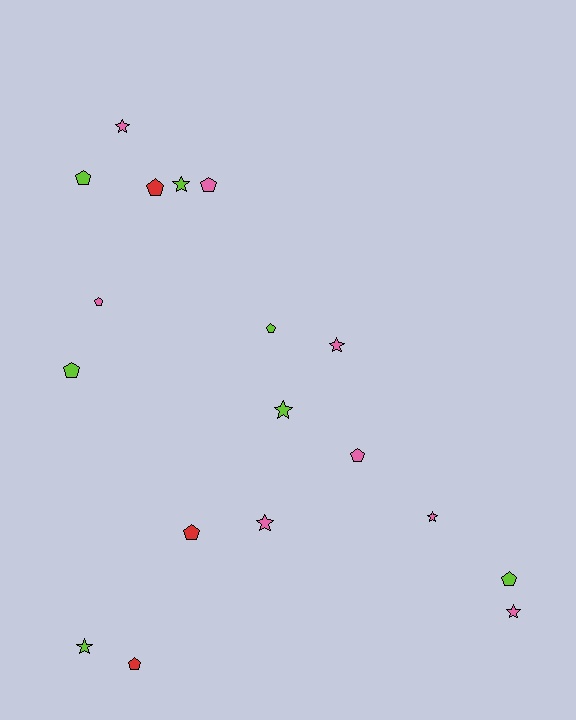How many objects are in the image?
There are 18 objects.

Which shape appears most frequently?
Pentagon, with 10 objects.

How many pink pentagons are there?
There are 3 pink pentagons.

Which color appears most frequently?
Pink, with 8 objects.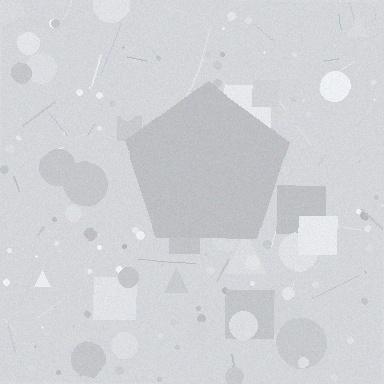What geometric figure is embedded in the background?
A pentagon is embedded in the background.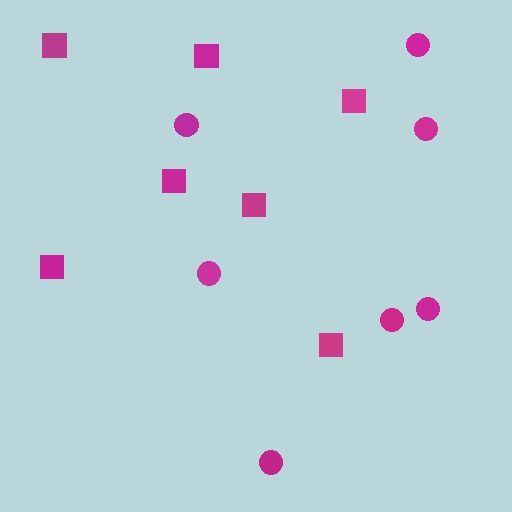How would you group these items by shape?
There are 2 groups: one group of circles (7) and one group of squares (7).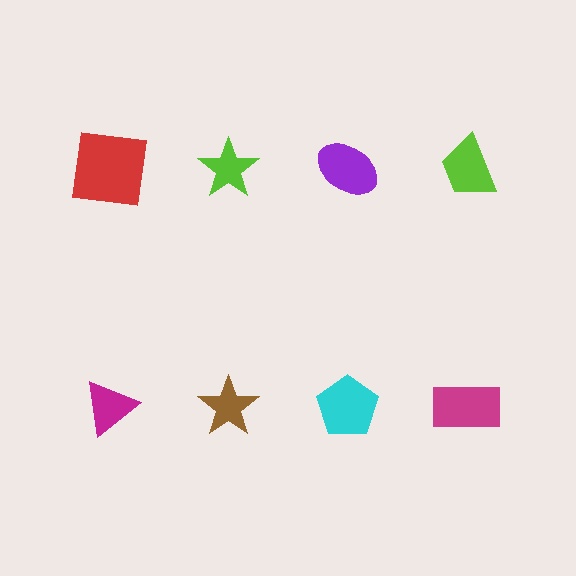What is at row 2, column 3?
A cyan pentagon.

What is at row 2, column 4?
A magenta rectangle.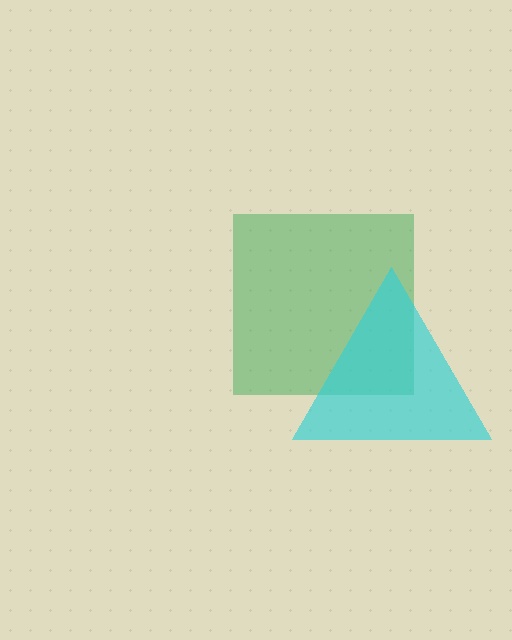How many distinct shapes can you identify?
There are 2 distinct shapes: a green square, a cyan triangle.